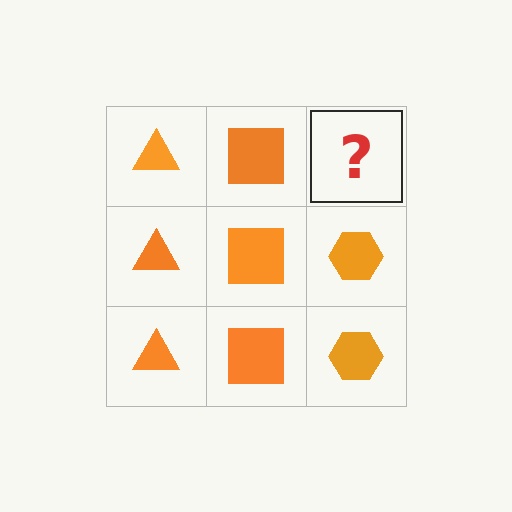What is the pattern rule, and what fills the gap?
The rule is that each column has a consistent shape. The gap should be filled with an orange hexagon.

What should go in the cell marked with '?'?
The missing cell should contain an orange hexagon.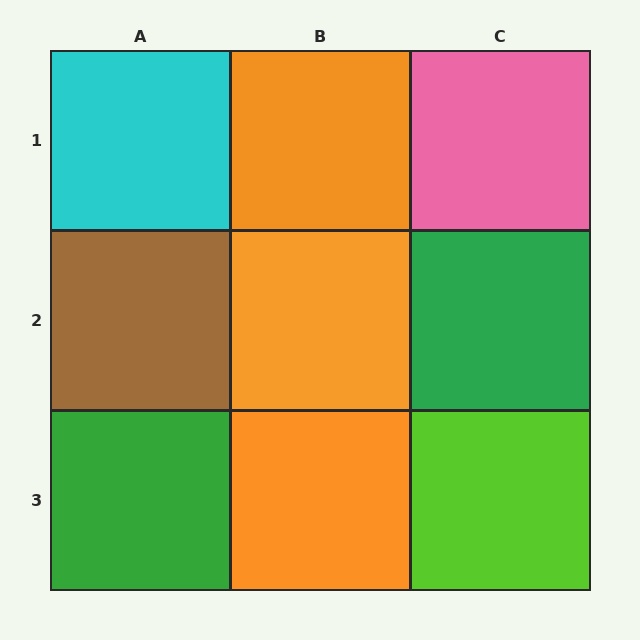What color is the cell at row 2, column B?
Orange.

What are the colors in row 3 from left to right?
Green, orange, lime.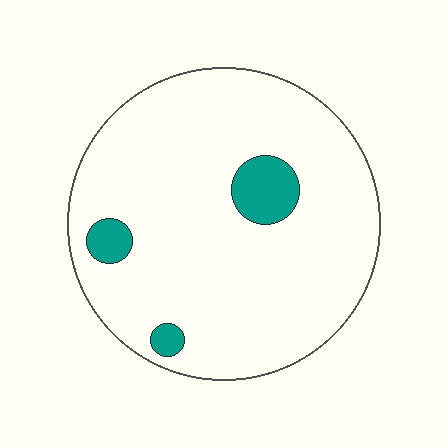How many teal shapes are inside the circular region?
3.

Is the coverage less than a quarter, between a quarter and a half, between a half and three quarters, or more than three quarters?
Less than a quarter.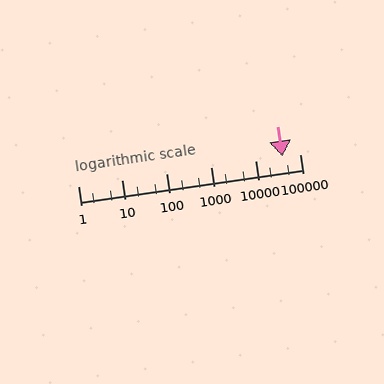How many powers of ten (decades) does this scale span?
The scale spans 5 decades, from 1 to 100000.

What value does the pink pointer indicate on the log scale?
The pointer indicates approximately 41000.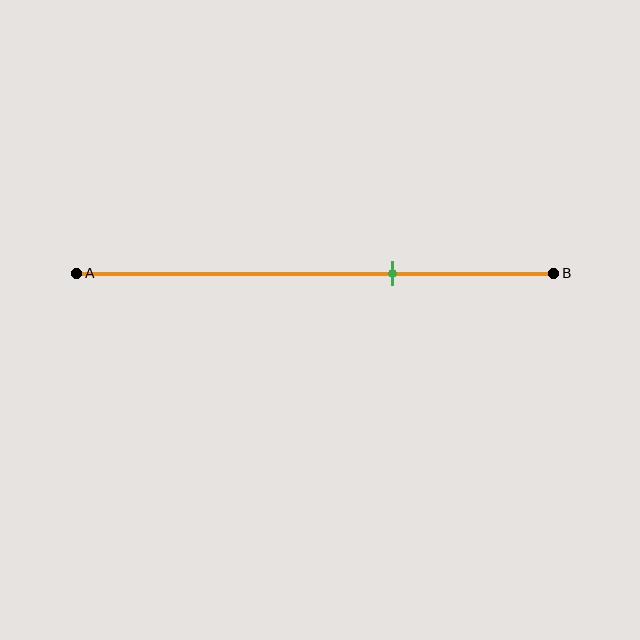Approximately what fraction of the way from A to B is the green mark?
The green mark is approximately 65% of the way from A to B.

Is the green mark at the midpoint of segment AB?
No, the mark is at about 65% from A, not at the 50% midpoint.